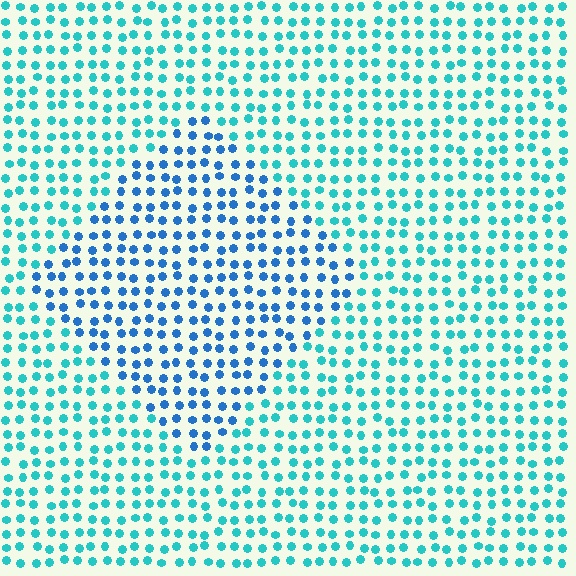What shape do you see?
I see a diamond.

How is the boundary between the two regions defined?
The boundary is defined purely by a slight shift in hue (about 33 degrees). Spacing, size, and orientation are identical on both sides.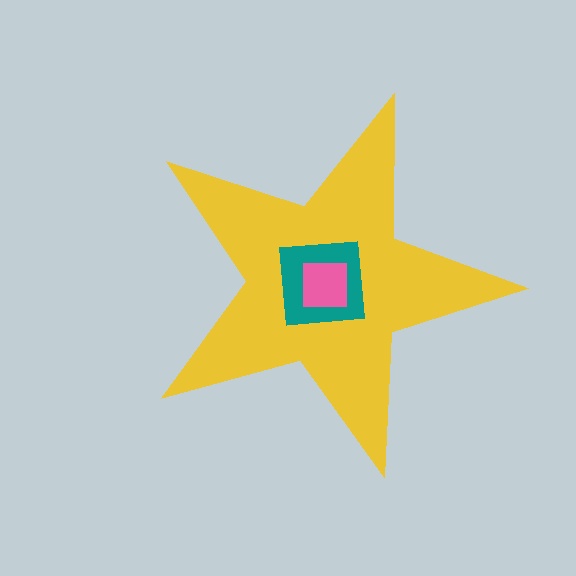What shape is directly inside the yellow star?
The teal square.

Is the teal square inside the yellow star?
Yes.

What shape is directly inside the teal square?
The pink square.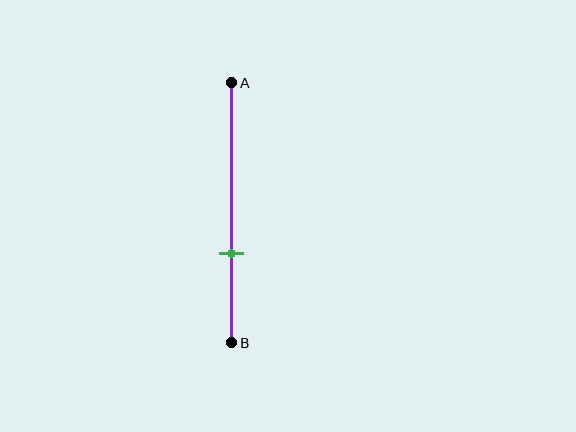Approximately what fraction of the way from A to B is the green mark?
The green mark is approximately 65% of the way from A to B.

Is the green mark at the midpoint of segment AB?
No, the mark is at about 65% from A, not at the 50% midpoint.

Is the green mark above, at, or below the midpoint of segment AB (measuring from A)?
The green mark is below the midpoint of segment AB.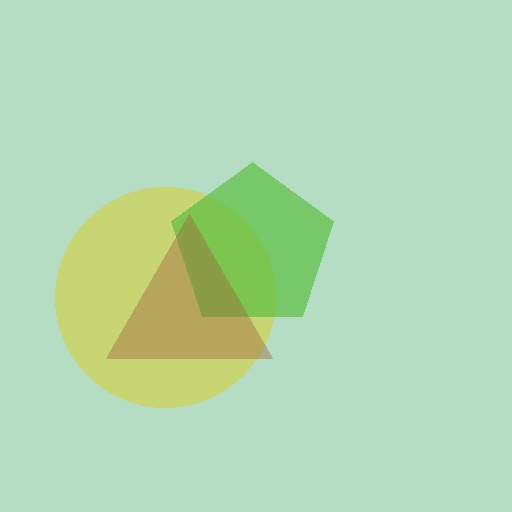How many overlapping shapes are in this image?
There are 3 overlapping shapes in the image.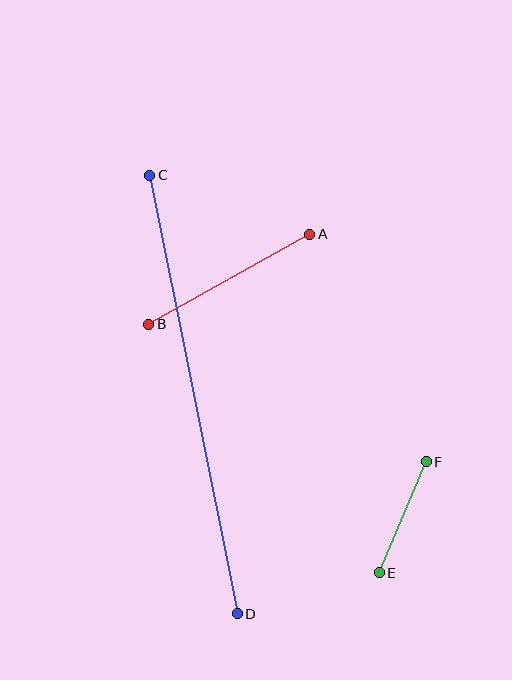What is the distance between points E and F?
The distance is approximately 120 pixels.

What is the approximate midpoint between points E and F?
The midpoint is at approximately (403, 517) pixels.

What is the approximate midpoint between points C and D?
The midpoint is at approximately (194, 394) pixels.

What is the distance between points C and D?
The distance is approximately 447 pixels.